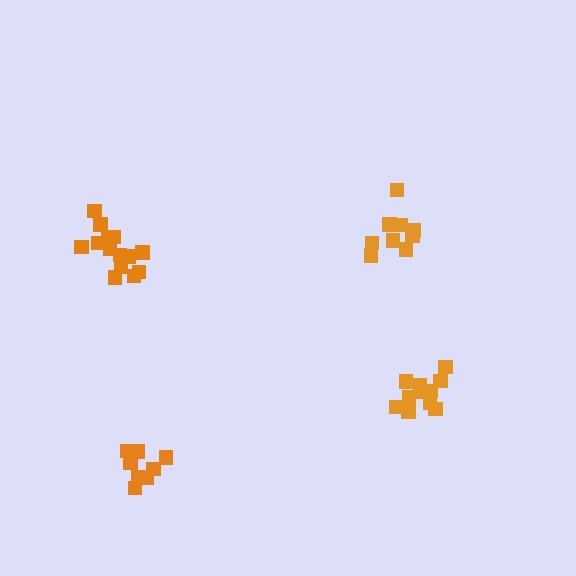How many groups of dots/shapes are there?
There are 4 groups.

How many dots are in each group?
Group 1: 9 dots, Group 2: 8 dots, Group 3: 12 dots, Group 4: 14 dots (43 total).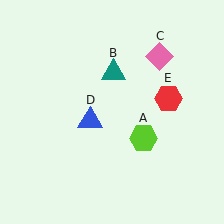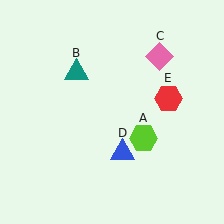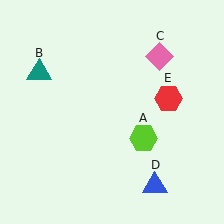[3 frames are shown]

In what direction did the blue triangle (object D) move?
The blue triangle (object D) moved down and to the right.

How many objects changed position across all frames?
2 objects changed position: teal triangle (object B), blue triangle (object D).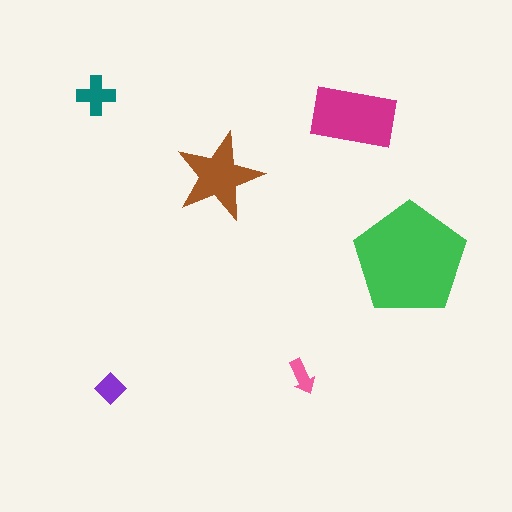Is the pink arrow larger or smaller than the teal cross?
Smaller.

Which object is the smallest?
The pink arrow.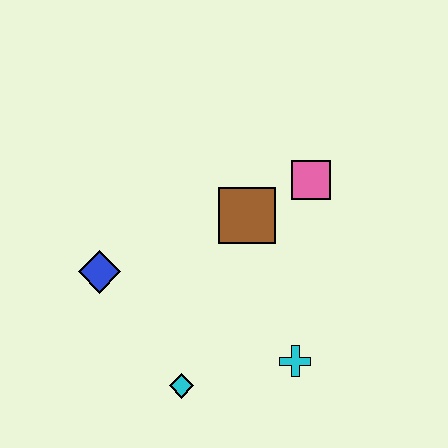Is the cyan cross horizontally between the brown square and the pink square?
Yes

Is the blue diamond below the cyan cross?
No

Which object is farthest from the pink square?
The cyan diamond is farthest from the pink square.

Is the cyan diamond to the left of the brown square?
Yes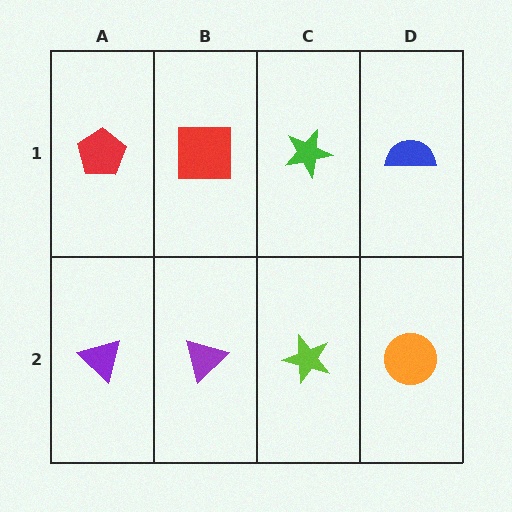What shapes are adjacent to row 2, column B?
A red square (row 1, column B), a purple triangle (row 2, column A), a lime star (row 2, column C).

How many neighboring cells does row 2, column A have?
2.